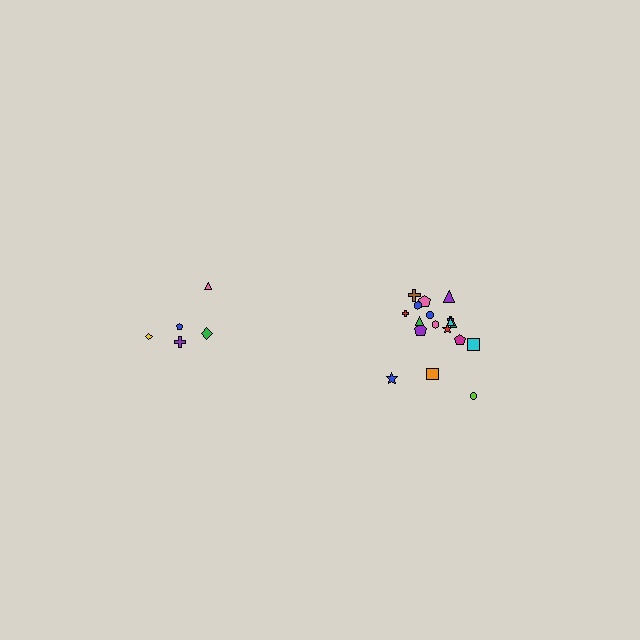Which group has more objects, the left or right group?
The right group.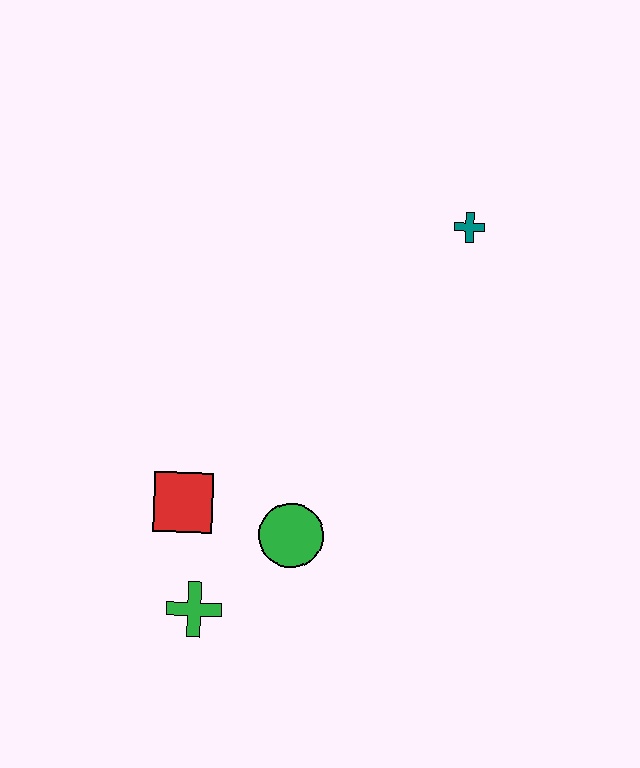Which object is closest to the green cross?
The red square is closest to the green cross.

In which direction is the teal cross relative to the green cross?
The teal cross is above the green cross.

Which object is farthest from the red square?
The teal cross is farthest from the red square.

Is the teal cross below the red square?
No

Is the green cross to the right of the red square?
Yes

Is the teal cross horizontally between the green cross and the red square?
No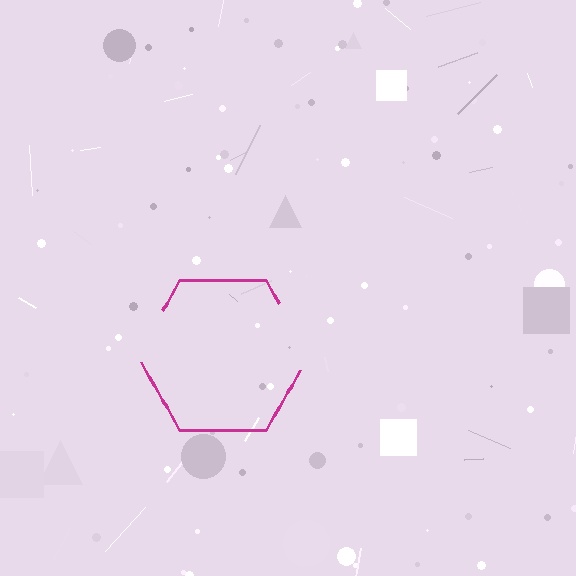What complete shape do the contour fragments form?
The contour fragments form a hexagon.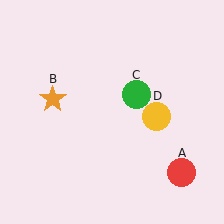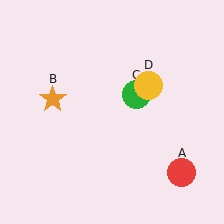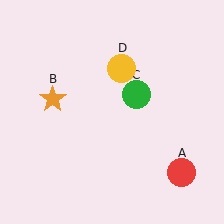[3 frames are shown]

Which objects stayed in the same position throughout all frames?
Red circle (object A) and orange star (object B) and green circle (object C) remained stationary.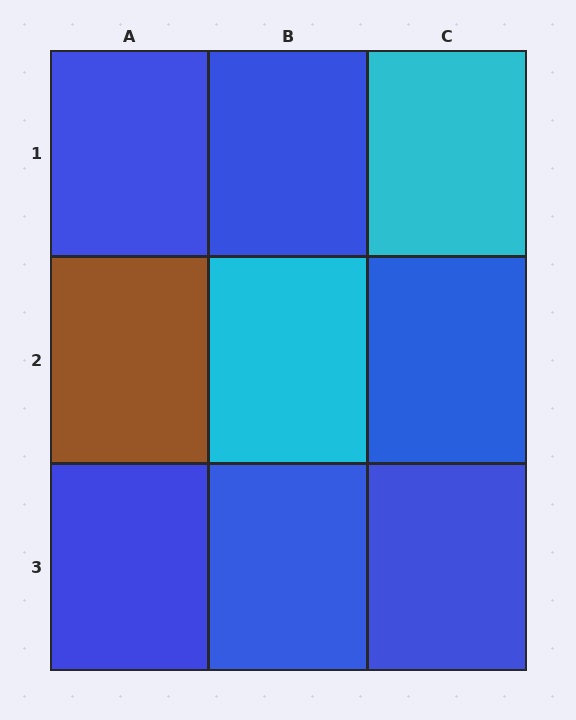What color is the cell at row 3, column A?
Blue.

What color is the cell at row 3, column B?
Blue.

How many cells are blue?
6 cells are blue.